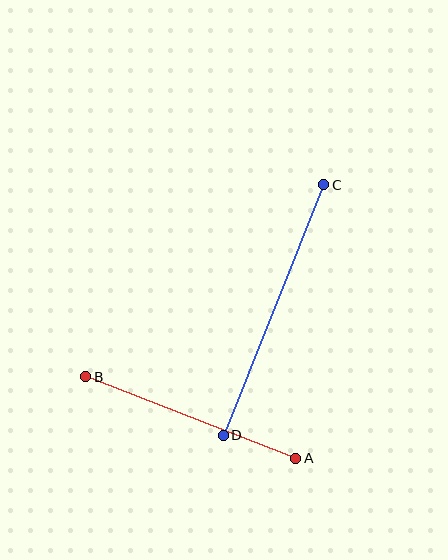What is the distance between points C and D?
The distance is approximately 270 pixels.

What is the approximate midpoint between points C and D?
The midpoint is at approximately (273, 310) pixels.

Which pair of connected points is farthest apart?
Points C and D are farthest apart.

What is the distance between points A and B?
The distance is approximately 225 pixels.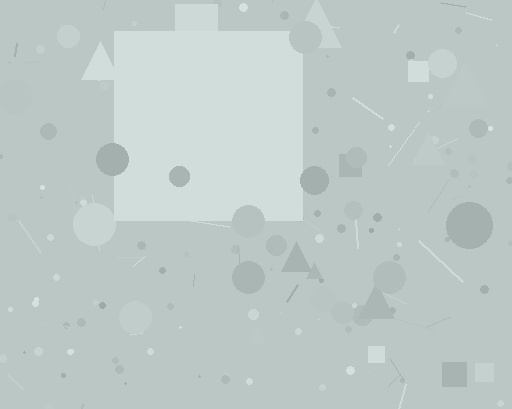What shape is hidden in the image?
A square is hidden in the image.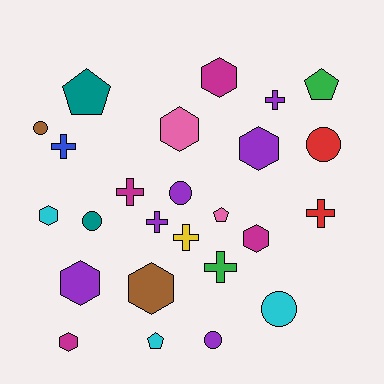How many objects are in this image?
There are 25 objects.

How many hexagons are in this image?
There are 8 hexagons.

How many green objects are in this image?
There are 2 green objects.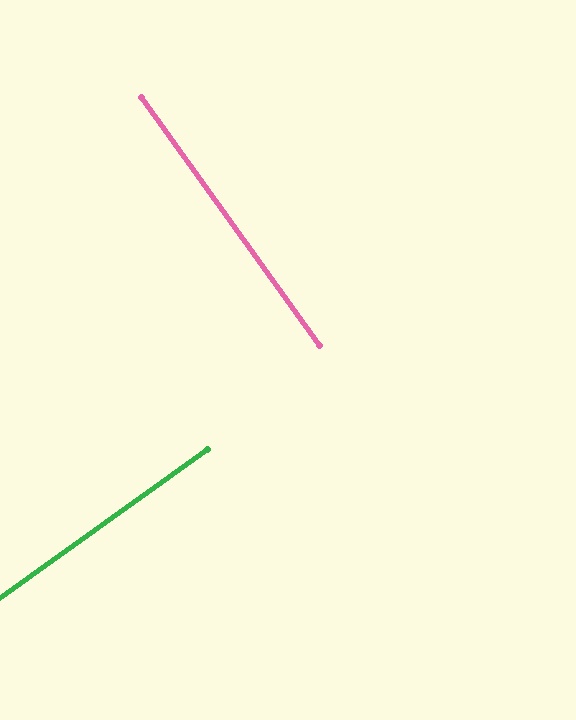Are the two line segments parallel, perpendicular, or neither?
Perpendicular — they meet at approximately 90°.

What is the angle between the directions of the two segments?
Approximately 90 degrees.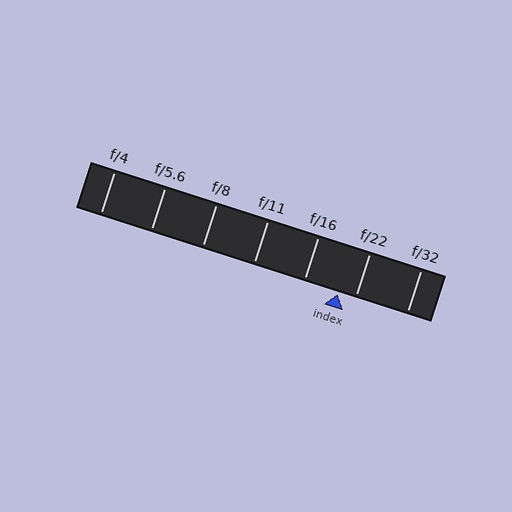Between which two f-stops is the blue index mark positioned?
The index mark is between f/16 and f/22.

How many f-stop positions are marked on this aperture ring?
There are 7 f-stop positions marked.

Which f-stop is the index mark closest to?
The index mark is closest to f/22.